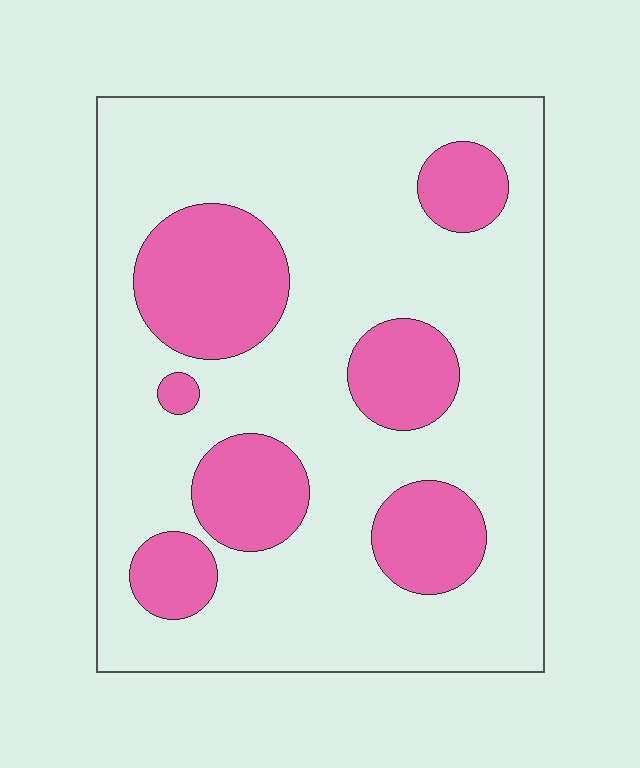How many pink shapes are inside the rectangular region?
7.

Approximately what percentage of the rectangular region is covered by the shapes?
Approximately 25%.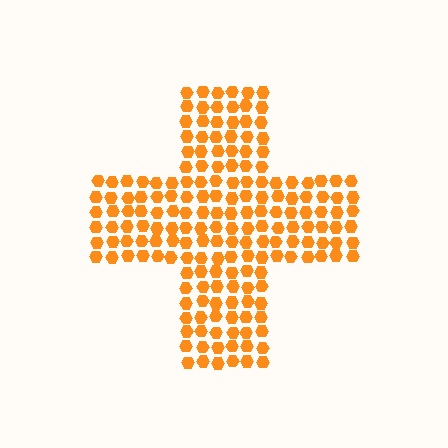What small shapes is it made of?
It is made of small hexagons.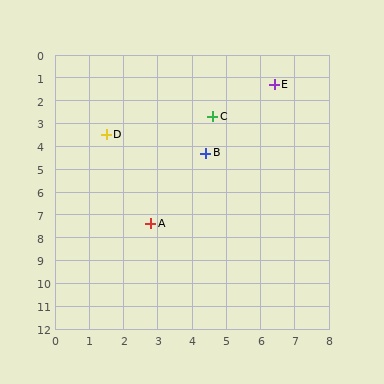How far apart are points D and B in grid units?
Points D and B are about 3.0 grid units apart.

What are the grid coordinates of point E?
Point E is at approximately (6.4, 1.3).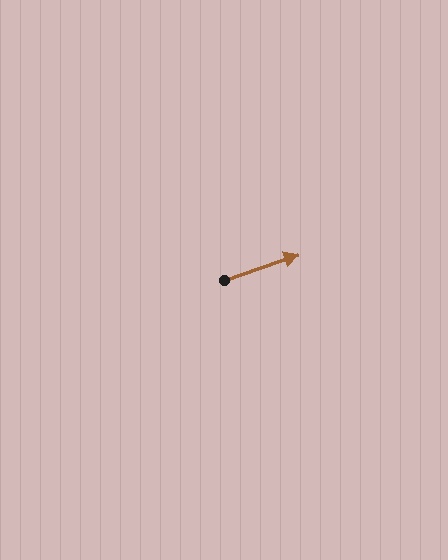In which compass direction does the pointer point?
East.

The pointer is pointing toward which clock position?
Roughly 2 o'clock.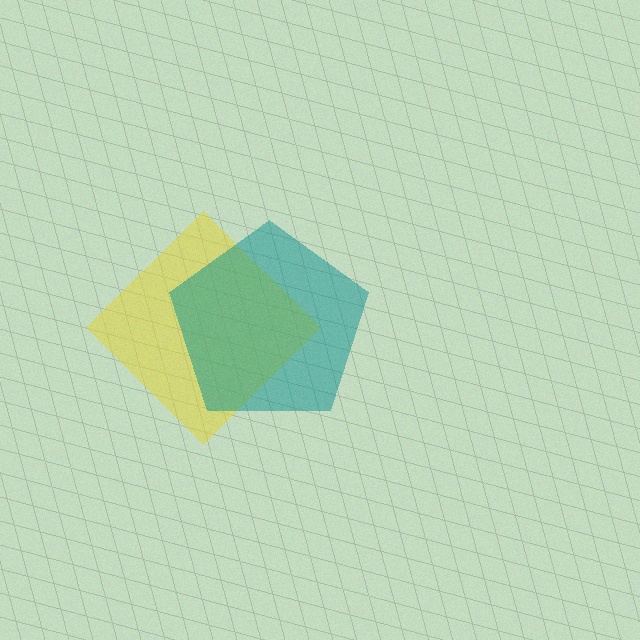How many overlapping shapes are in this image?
There are 2 overlapping shapes in the image.